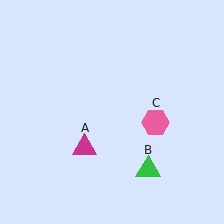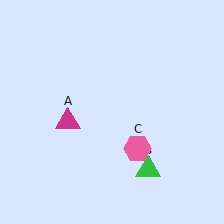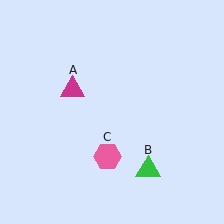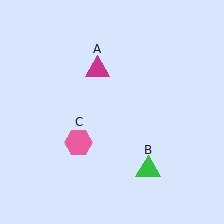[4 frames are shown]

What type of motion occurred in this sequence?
The magenta triangle (object A), pink hexagon (object C) rotated clockwise around the center of the scene.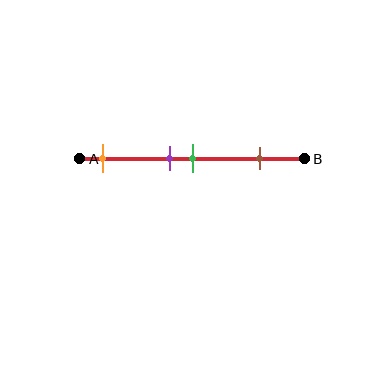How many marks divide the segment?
There are 4 marks dividing the segment.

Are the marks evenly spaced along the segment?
No, the marks are not evenly spaced.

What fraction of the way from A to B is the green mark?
The green mark is approximately 50% (0.5) of the way from A to B.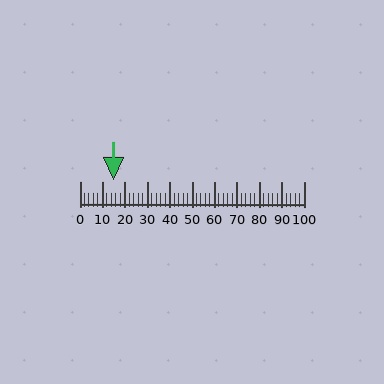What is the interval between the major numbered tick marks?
The major tick marks are spaced 10 units apart.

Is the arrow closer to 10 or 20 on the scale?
The arrow is closer to 10.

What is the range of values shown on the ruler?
The ruler shows values from 0 to 100.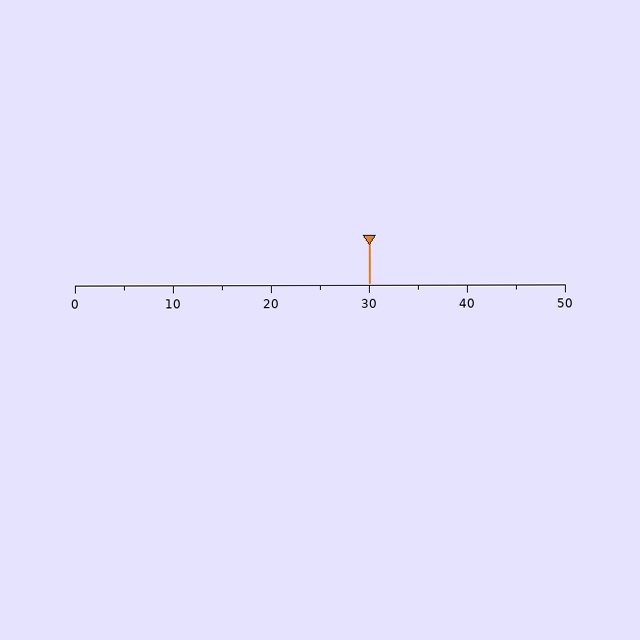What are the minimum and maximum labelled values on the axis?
The axis runs from 0 to 50.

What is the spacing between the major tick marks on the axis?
The major ticks are spaced 10 apart.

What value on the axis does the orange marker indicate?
The marker indicates approximately 30.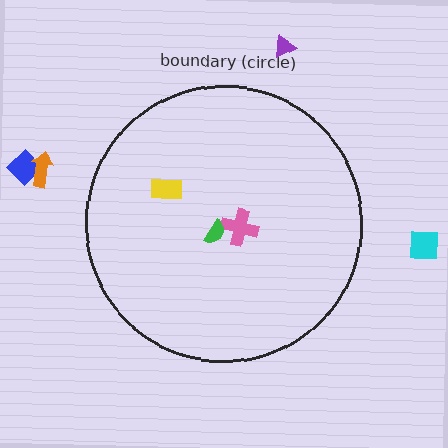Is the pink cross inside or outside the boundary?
Inside.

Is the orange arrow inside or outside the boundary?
Outside.